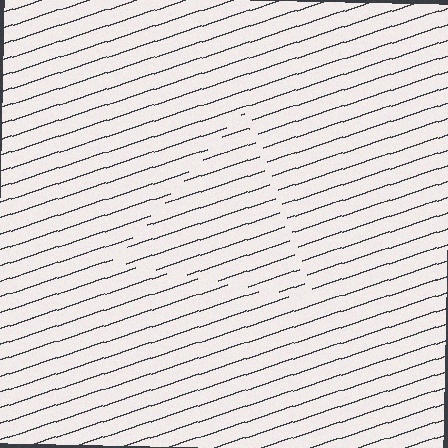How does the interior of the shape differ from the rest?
The interior of the shape contains the same grating, shifted by half a period — the contour is defined by the phase discontinuity where line-ends from the inner and outer gratings abut.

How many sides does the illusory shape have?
3 sides — the line-ends trace a triangle.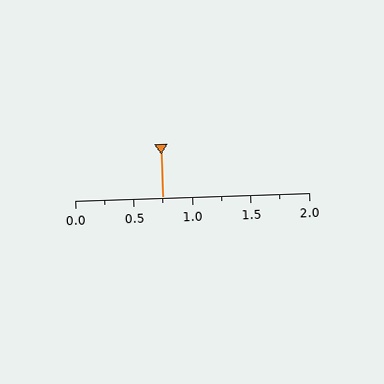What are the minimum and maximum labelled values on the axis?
The axis runs from 0.0 to 2.0.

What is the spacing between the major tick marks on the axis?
The major ticks are spaced 0.5 apart.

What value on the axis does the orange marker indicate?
The marker indicates approximately 0.75.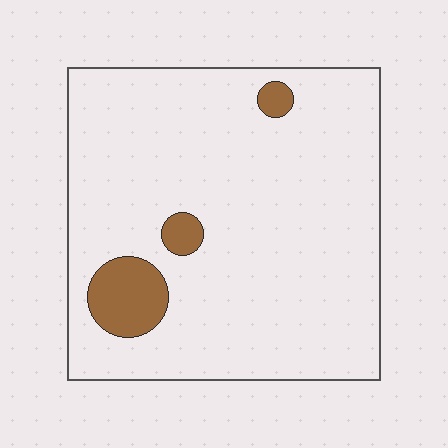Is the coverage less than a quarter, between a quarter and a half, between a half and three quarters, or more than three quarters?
Less than a quarter.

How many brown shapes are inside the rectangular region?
3.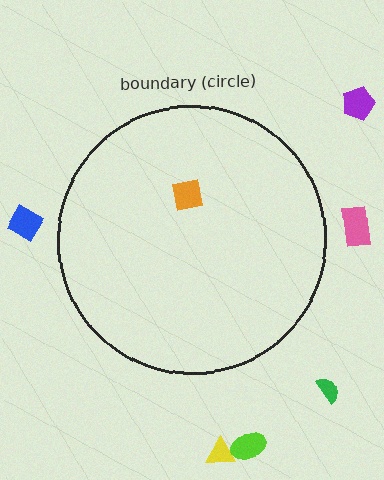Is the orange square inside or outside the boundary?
Inside.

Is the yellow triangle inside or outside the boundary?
Outside.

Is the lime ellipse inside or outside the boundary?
Outside.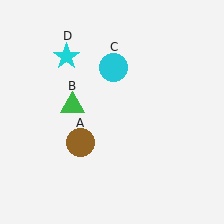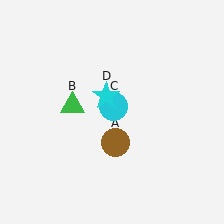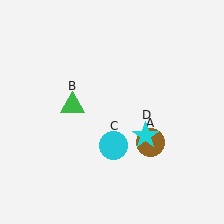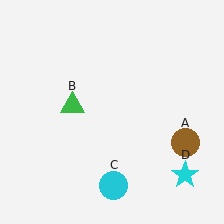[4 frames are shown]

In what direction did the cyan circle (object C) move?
The cyan circle (object C) moved down.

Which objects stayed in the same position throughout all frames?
Green triangle (object B) remained stationary.